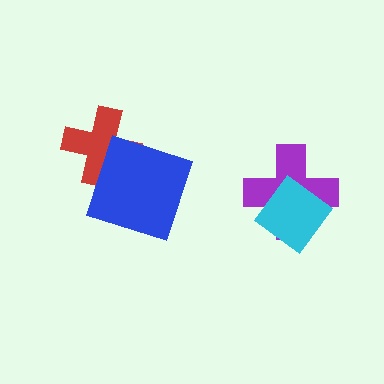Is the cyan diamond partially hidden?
No, no other shape covers it.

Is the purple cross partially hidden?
Yes, it is partially covered by another shape.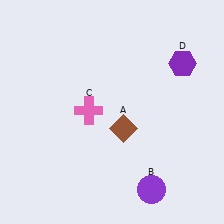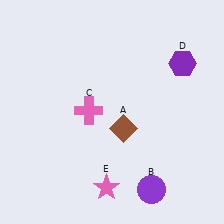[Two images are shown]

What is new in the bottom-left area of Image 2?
A pink star (E) was added in the bottom-left area of Image 2.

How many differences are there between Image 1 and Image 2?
There is 1 difference between the two images.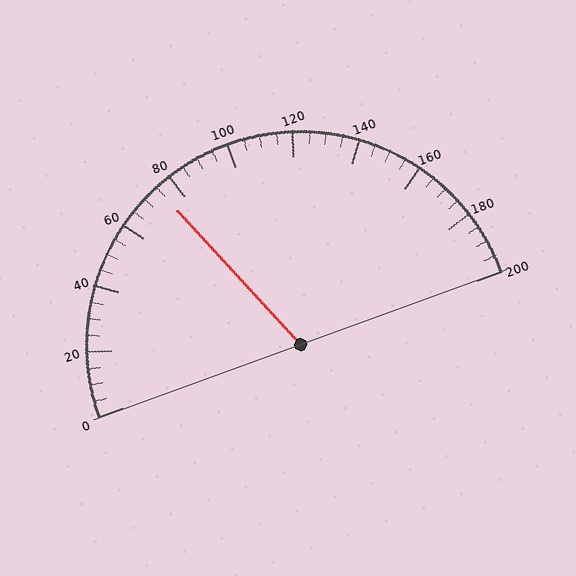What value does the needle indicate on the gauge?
The needle indicates approximately 75.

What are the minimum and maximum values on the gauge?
The gauge ranges from 0 to 200.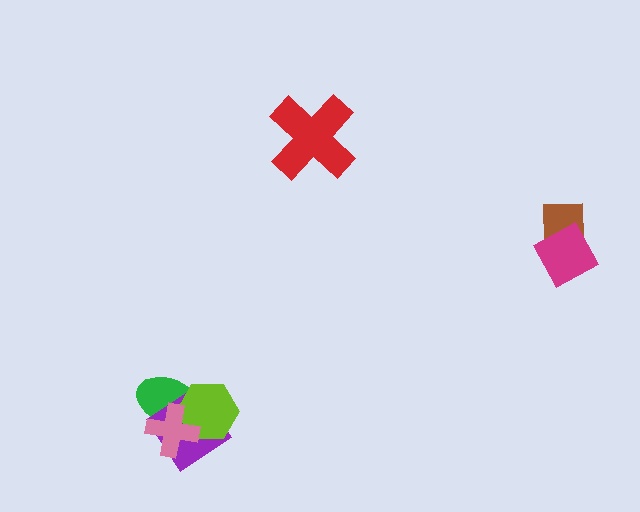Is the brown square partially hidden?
Yes, it is partially covered by another shape.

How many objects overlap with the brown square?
1 object overlaps with the brown square.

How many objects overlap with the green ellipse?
3 objects overlap with the green ellipse.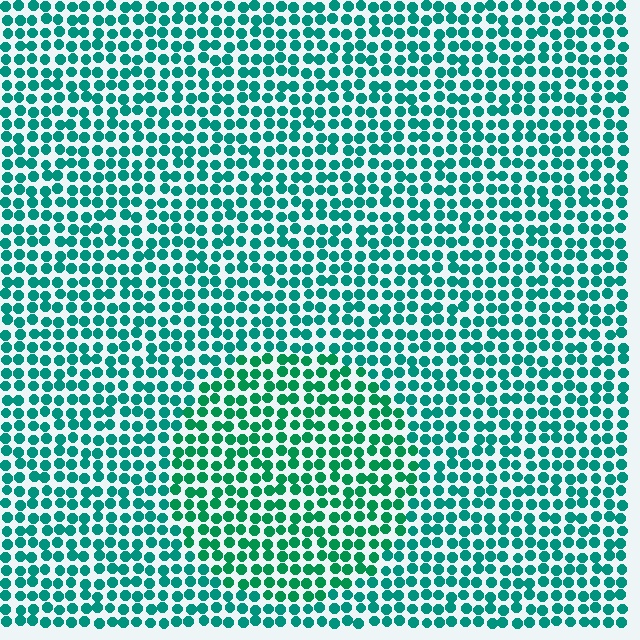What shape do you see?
I see a circle.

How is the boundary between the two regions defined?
The boundary is defined purely by a slight shift in hue (about 21 degrees). Spacing, size, and orientation are identical on both sides.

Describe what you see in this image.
The image is filled with small teal elements in a uniform arrangement. A circle-shaped region is visible where the elements are tinted to a slightly different hue, forming a subtle color boundary.